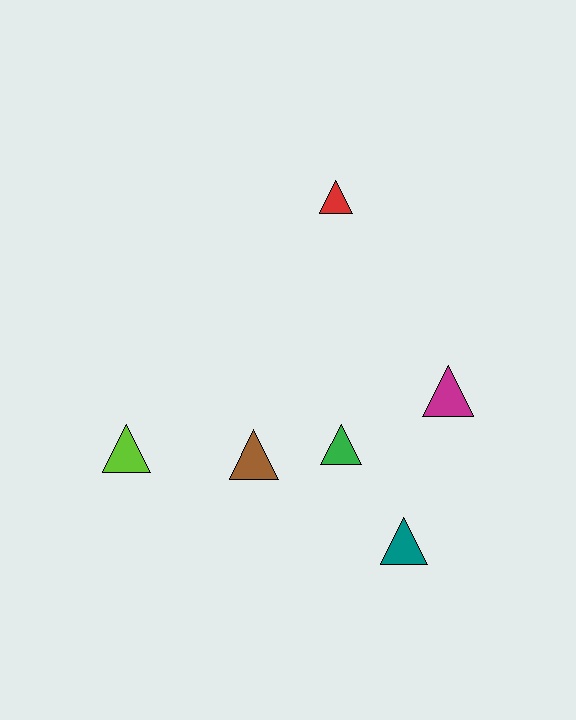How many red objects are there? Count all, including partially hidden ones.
There is 1 red object.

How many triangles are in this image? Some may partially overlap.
There are 6 triangles.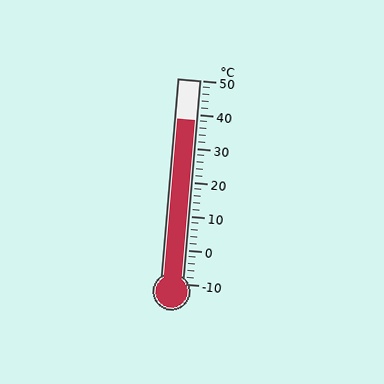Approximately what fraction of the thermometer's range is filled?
The thermometer is filled to approximately 80% of its range.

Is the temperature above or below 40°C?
The temperature is below 40°C.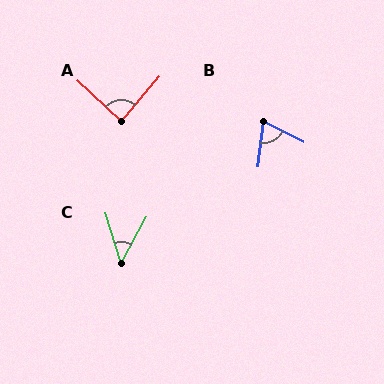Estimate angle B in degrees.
Approximately 71 degrees.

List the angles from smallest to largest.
C (45°), B (71°), A (87°).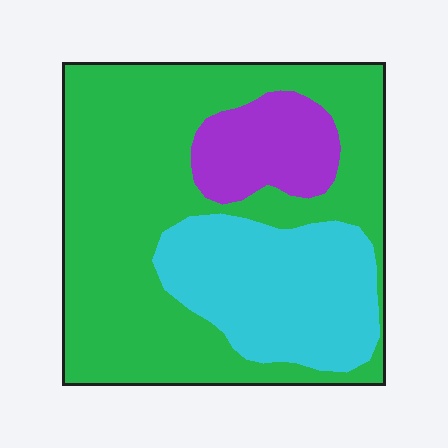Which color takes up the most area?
Green, at roughly 60%.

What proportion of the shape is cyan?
Cyan takes up about one quarter (1/4) of the shape.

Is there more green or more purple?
Green.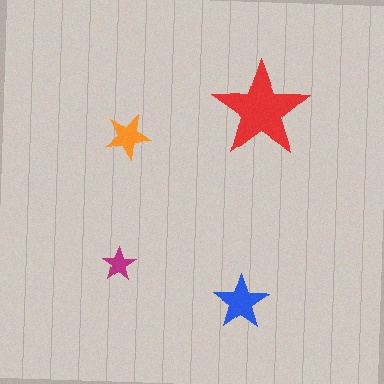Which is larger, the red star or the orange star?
The red one.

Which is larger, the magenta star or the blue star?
The blue one.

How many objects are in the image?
There are 4 objects in the image.